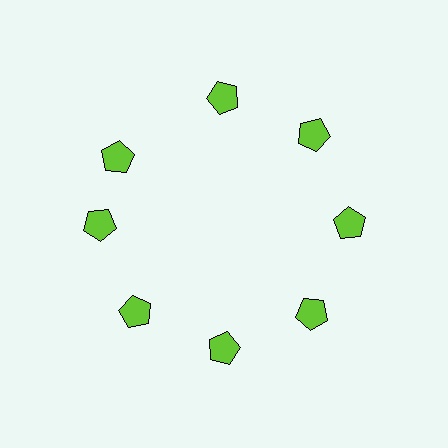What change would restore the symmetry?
The symmetry would be restored by rotating it back into even spacing with its neighbors so that all 8 pentagons sit at equal angles and equal distance from the center.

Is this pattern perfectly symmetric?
No. The 8 lime pentagons are arranged in a ring, but one element near the 10 o'clock position is rotated out of alignment along the ring, breaking the 8-fold rotational symmetry.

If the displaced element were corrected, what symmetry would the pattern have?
It would have 8-fold rotational symmetry — the pattern would map onto itself every 45 degrees.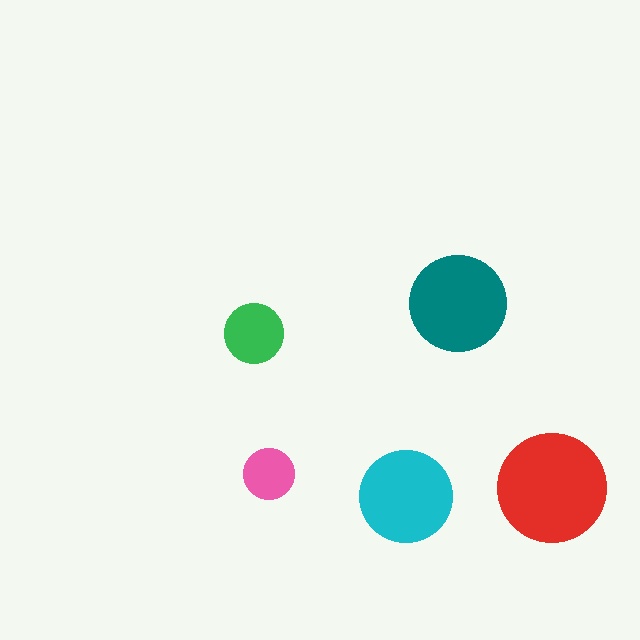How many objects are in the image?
There are 5 objects in the image.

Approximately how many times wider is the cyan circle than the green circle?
About 1.5 times wider.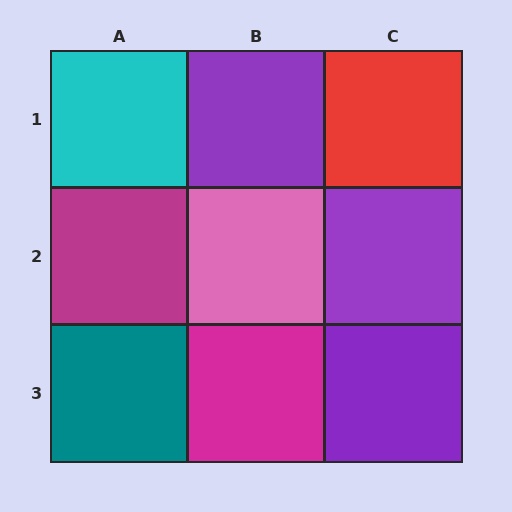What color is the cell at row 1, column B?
Purple.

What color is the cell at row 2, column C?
Purple.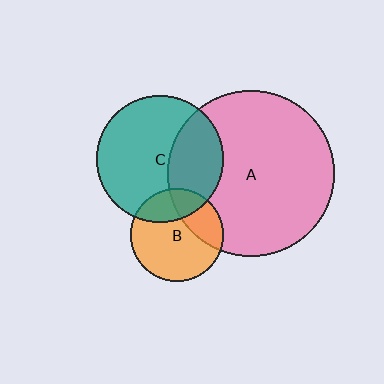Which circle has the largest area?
Circle A (pink).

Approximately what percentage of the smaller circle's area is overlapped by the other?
Approximately 35%.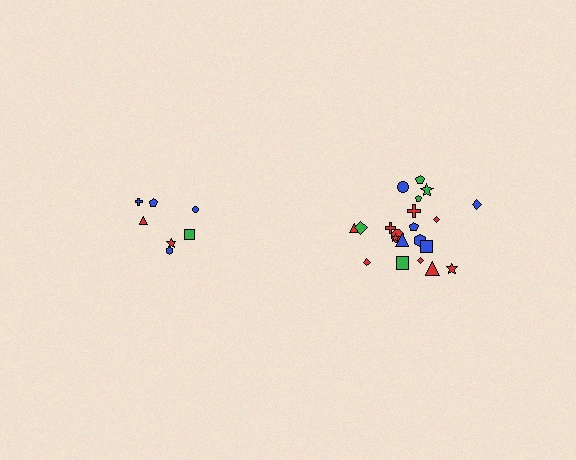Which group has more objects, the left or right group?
The right group.